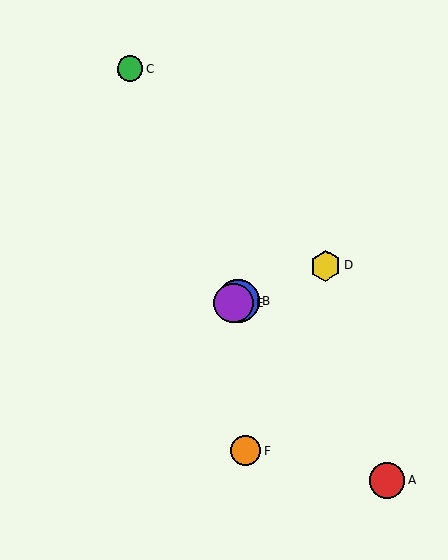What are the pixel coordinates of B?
Object B is at (238, 301).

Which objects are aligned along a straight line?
Objects B, D, E are aligned along a straight line.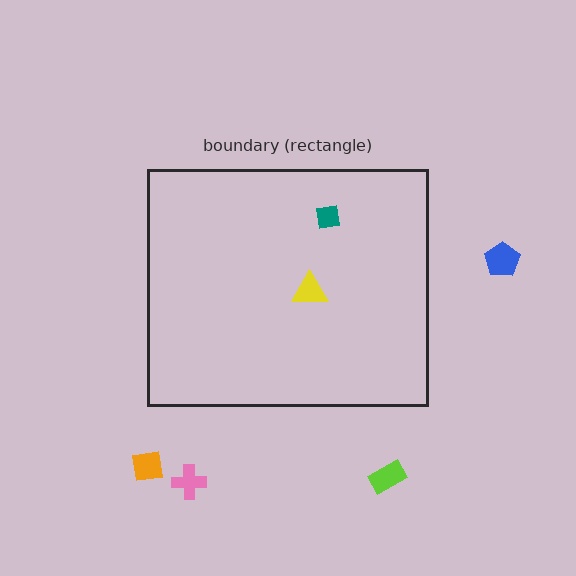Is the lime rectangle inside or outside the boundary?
Outside.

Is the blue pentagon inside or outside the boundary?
Outside.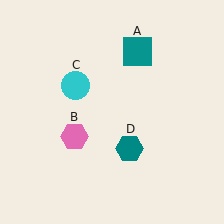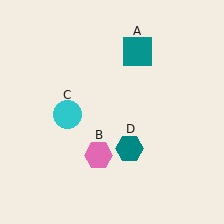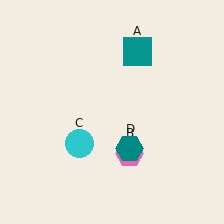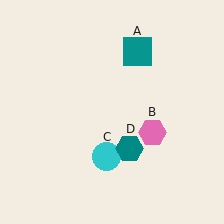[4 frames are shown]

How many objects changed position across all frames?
2 objects changed position: pink hexagon (object B), cyan circle (object C).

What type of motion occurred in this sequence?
The pink hexagon (object B), cyan circle (object C) rotated counterclockwise around the center of the scene.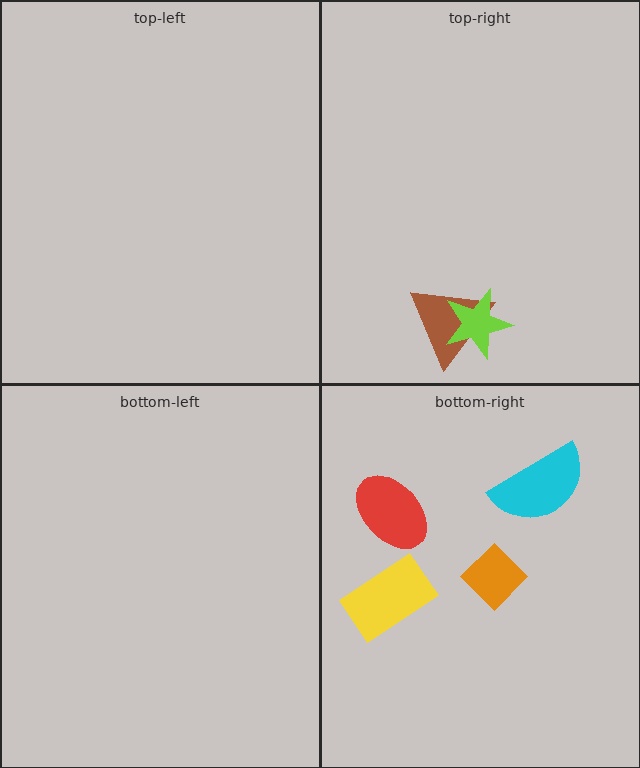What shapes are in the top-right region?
The brown triangle, the lime star.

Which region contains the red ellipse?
The bottom-right region.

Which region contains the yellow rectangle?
The bottom-right region.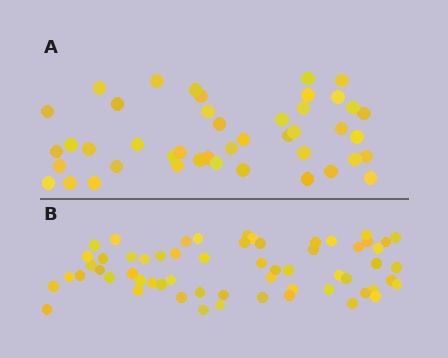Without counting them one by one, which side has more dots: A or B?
Region B (the bottom region) has more dots.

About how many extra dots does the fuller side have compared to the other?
Region B has approximately 15 more dots than region A.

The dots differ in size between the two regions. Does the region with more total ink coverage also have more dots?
No. Region A has more total ink coverage because its dots are larger, but region B actually contains more individual dots. Total area can be misleading — the number of items is what matters here.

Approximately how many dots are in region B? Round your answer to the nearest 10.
About 60 dots.